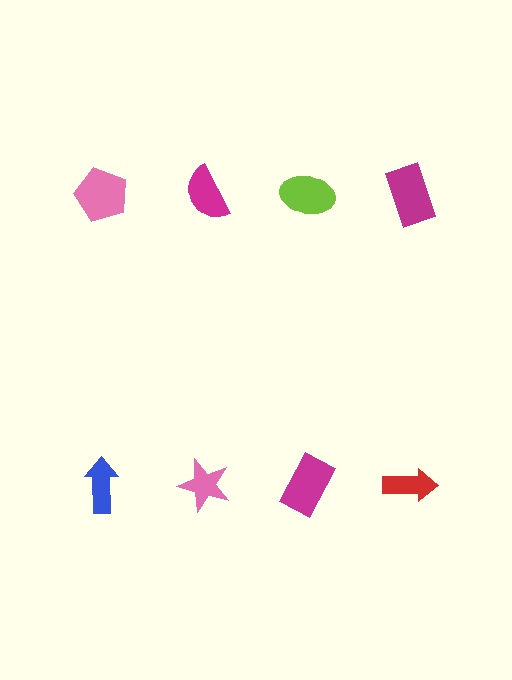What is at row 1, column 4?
A magenta rectangle.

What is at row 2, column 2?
A pink star.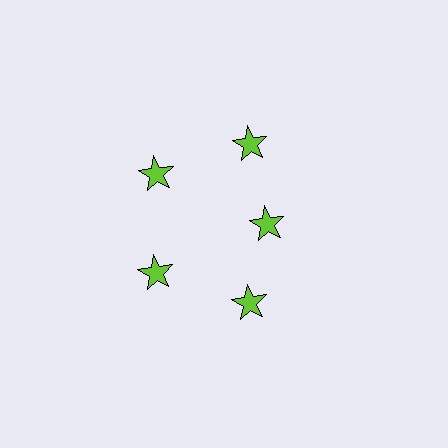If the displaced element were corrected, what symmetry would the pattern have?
It would have 5-fold rotational symmetry — the pattern would map onto itself every 72 degrees.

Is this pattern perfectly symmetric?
No. The 5 lime stars are arranged in a ring, but one element near the 3 o'clock position is pulled inward toward the center, breaking the 5-fold rotational symmetry.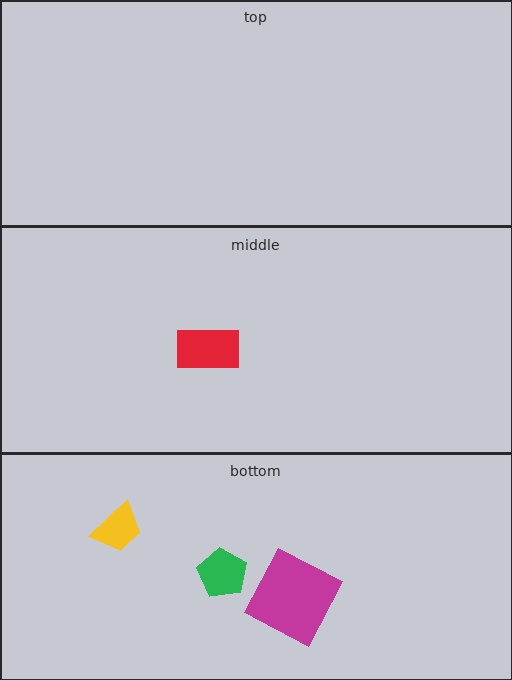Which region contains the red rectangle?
The middle region.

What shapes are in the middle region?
The red rectangle.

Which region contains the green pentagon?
The bottom region.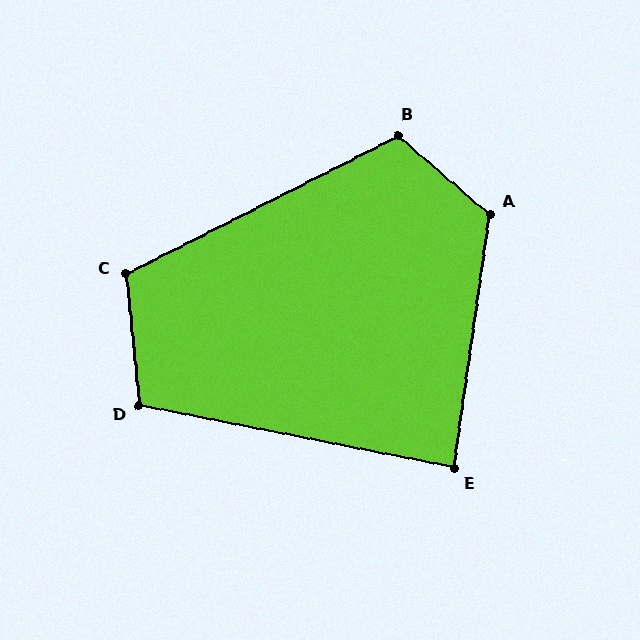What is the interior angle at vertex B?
Approximately 113 degrees (obtuse).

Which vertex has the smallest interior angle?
E, at approximately 87 degrees.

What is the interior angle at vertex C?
Approximately 111 degrees (obtuse).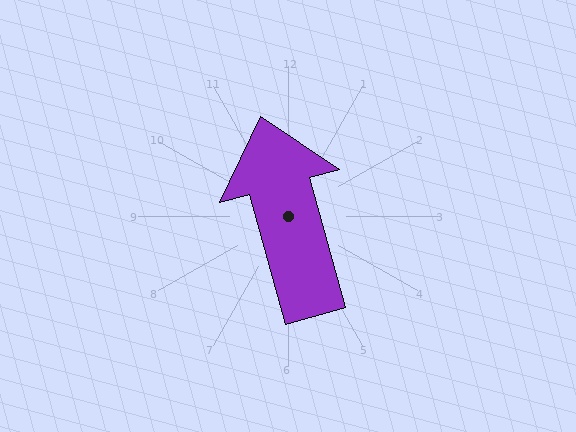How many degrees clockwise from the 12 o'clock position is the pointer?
Approximately 345 degrees.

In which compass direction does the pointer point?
North.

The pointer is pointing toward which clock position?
Roughly 11 o'clock.